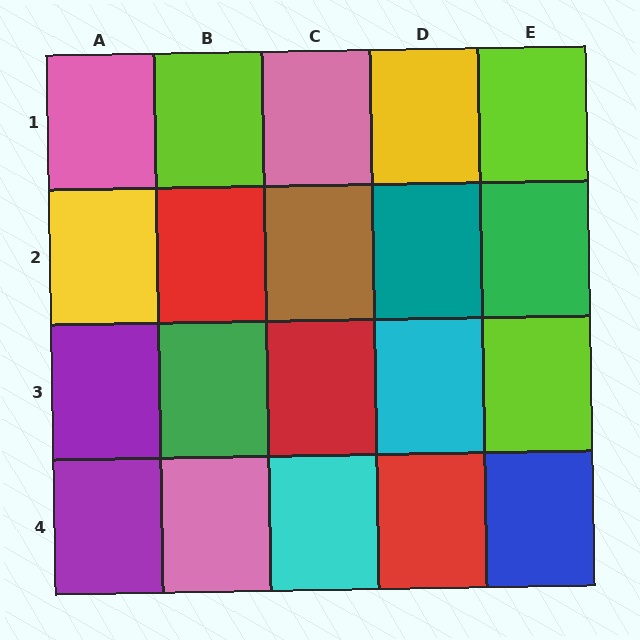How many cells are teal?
1 cell is teal.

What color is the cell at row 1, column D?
Yellow.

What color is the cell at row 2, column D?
Teal.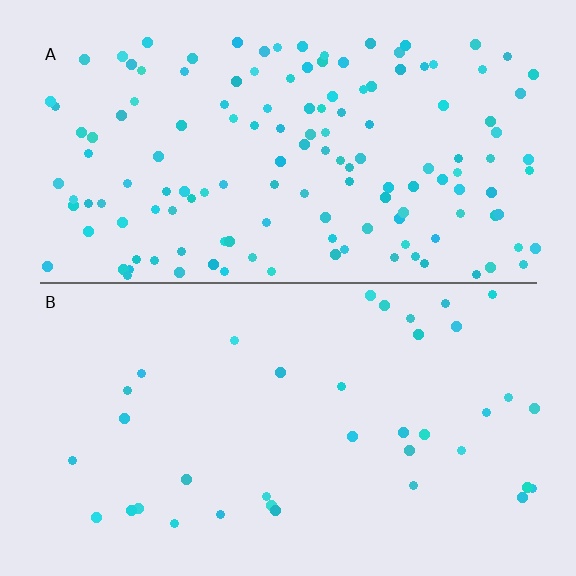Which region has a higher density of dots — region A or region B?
A (the top).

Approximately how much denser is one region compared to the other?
Approximately 3.8× — region A over region B.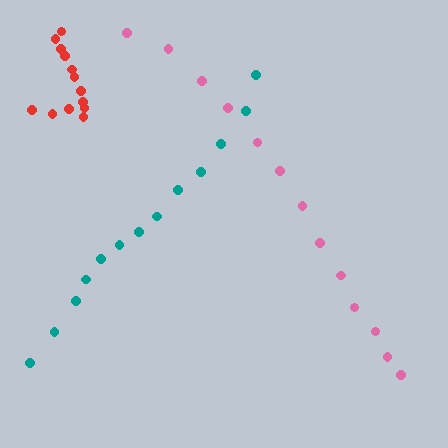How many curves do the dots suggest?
There are 3 distinct paths.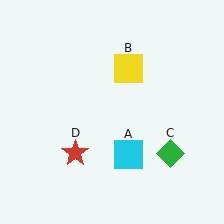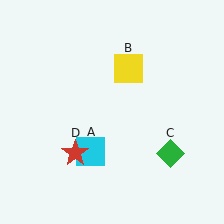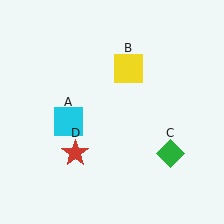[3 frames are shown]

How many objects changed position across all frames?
1 object changed position: cyan square (object A).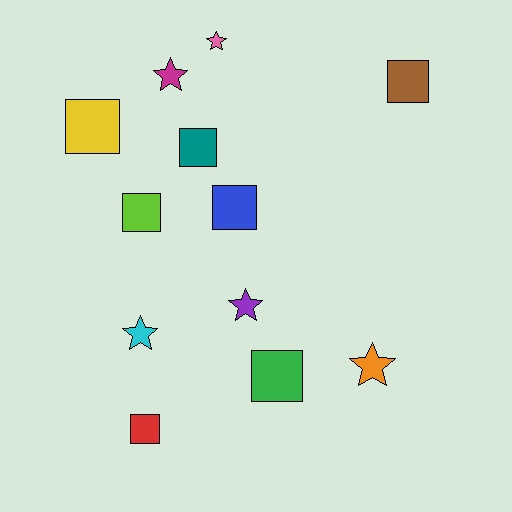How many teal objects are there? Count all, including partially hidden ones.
There is 1 teal object.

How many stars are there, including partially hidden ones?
There are 5 stars.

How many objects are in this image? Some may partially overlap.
There are 12 objects.